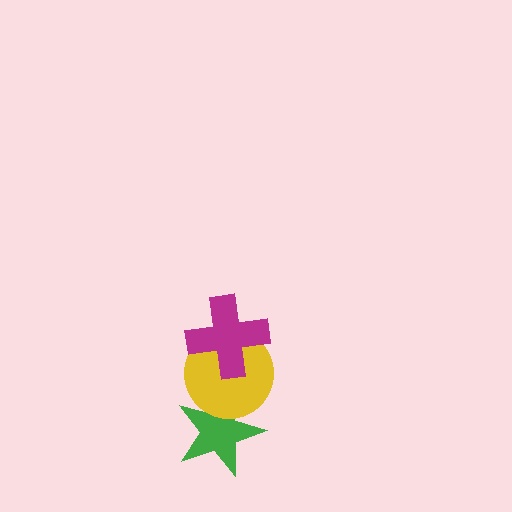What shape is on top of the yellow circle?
The magenta cross is on top of the yellow circle.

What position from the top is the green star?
The green star is 3rd from the top.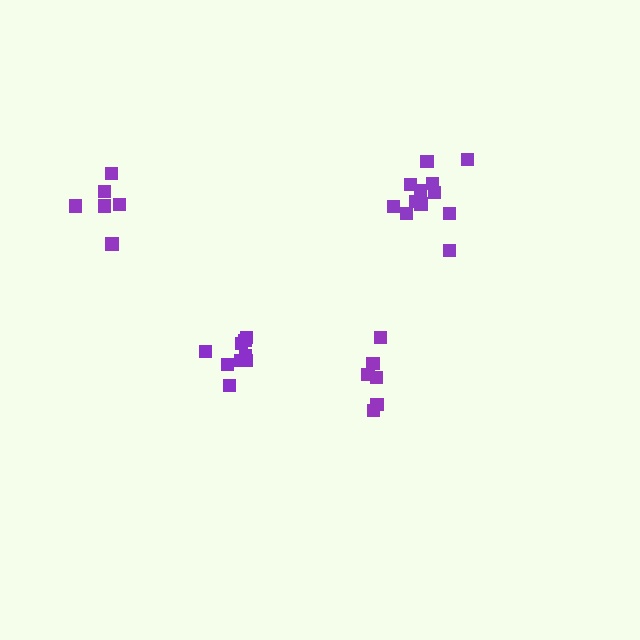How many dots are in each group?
Group 1: 6 dots, Group 2: 12 dots, Group 3: 6 dots, Group 4: 9 dots (33 total).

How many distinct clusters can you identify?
There are 4 distinct clusters.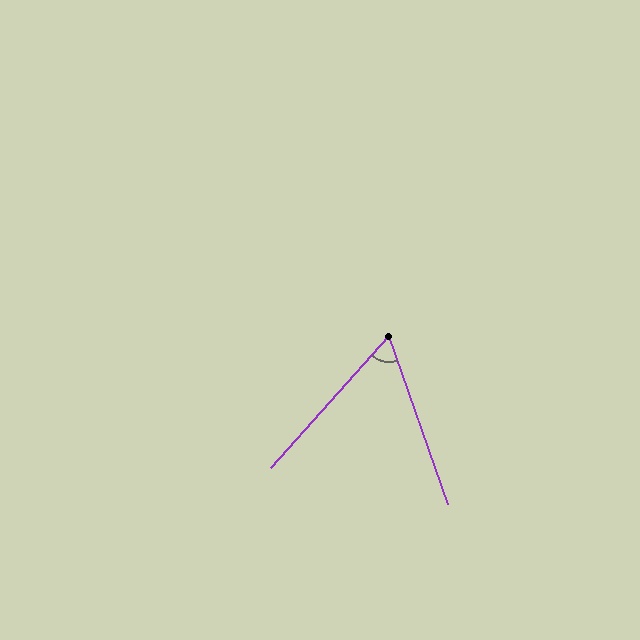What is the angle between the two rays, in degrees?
Approximately 61 degrees.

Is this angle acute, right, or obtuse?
It is acute.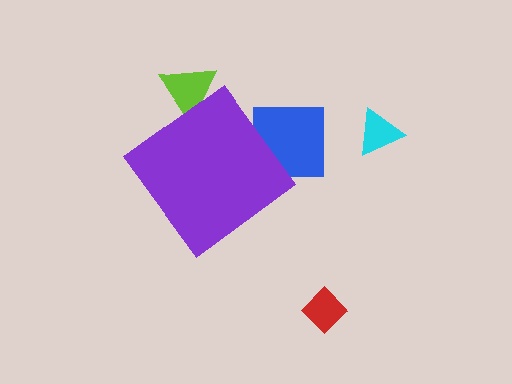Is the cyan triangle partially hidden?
No, the cyan triangle is fully visible.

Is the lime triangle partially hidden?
Yes, the lime triangle is partially hidden behind the purple diamond.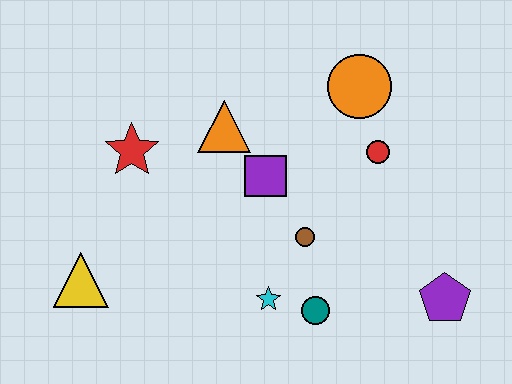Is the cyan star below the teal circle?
No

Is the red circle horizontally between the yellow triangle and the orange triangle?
No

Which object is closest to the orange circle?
The red circle is closest to the orange circle.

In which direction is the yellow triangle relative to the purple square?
The yellow triangle is to the left of the purple square.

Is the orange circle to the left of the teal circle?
No